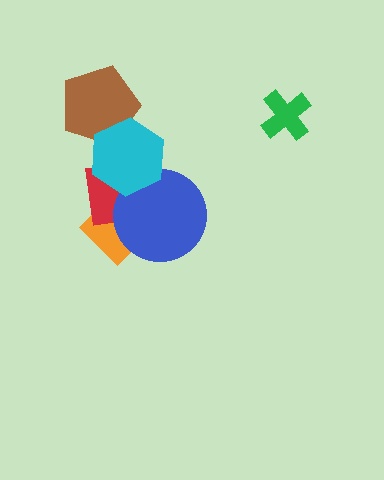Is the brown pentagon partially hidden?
Yes, it is partially covered by another shape.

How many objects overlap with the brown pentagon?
1 object overlaps with the brown pentagon.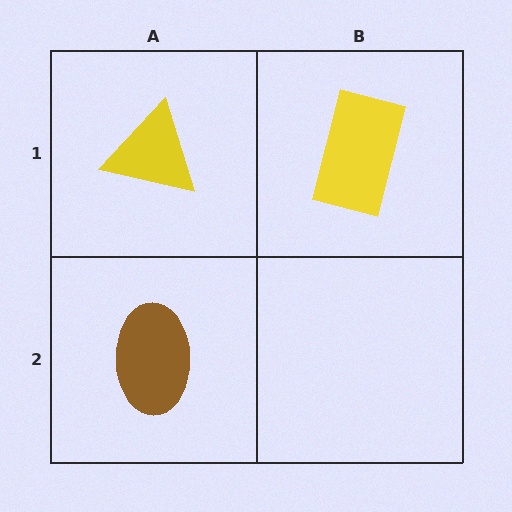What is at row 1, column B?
A yellow rectangle.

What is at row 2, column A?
A brown ellipse.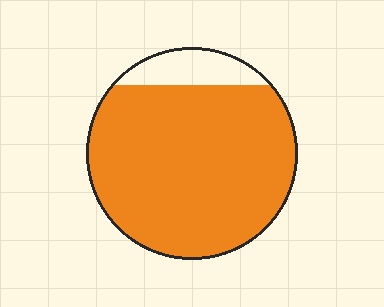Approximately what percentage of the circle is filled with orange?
Approximately 90%.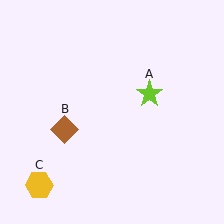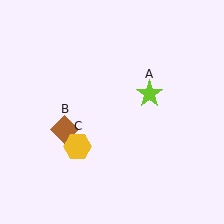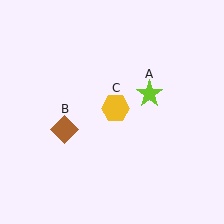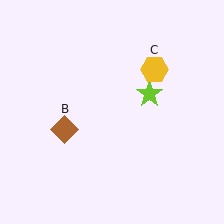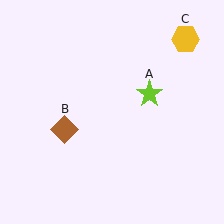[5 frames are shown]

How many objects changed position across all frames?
1 object changed position: yellow hexagon (object C).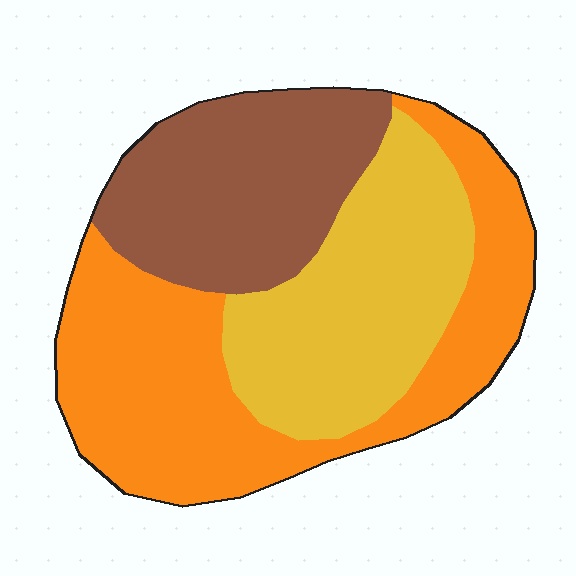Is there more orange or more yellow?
Orange.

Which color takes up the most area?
Orange, at roughly 40%.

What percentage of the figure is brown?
Brown takes up about one quarter (1/4) of the figure.